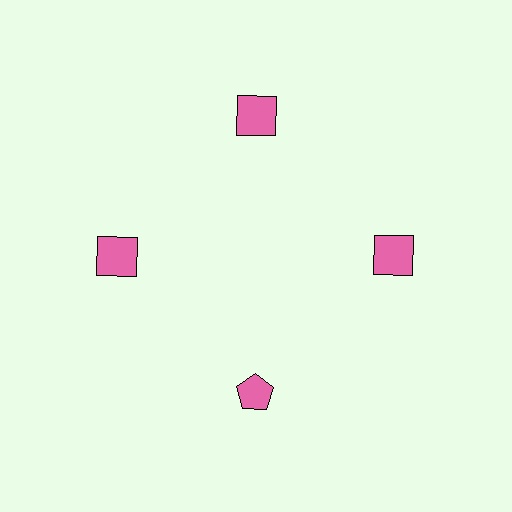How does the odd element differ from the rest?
It has a different shape: pentagon instead of square.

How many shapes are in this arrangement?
There are 4 shapes arranged in a ring pattern.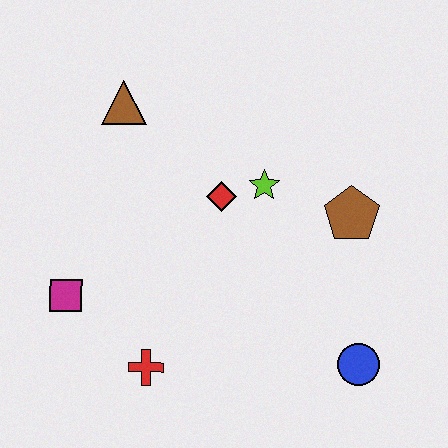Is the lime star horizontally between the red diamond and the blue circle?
Yes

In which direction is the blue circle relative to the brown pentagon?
The blue circle is below the brown pentagon.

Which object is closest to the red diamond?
The lime star is closest to the red diamond.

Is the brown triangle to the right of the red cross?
No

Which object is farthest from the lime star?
The magenta square is farthest from the lime star.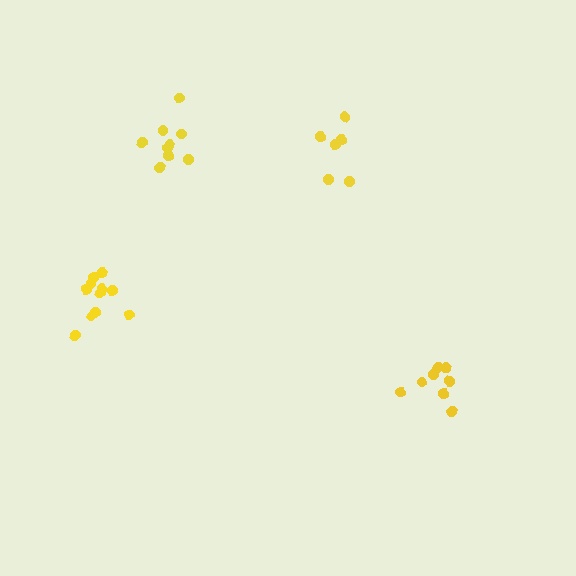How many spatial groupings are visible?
There are 4 spatial groupings.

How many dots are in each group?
Group 1: 8 dots, Group 2: 9 dots, Group 3: 6 dots, Group 4: 11 dots (34 total).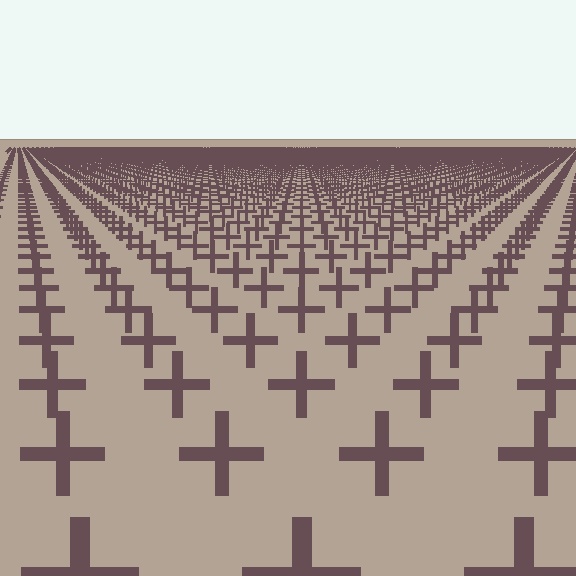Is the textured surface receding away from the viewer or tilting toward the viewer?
The surface is receding away from the viewer. Texture elements get smaller and denser toward the top.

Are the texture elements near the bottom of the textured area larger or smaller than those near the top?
Larger. Near the bottom, elements are closer to the viewer and appear at a bigger on-screen size.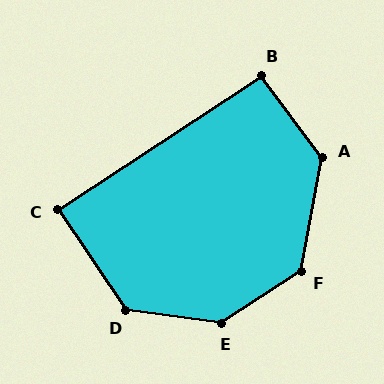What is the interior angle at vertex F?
Approximately 134 degrees (obtuse).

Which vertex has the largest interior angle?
E, at approximately 138 degrees.